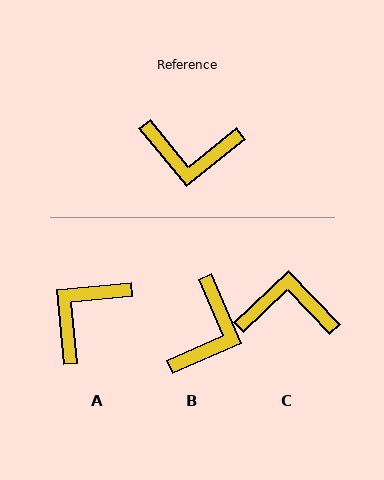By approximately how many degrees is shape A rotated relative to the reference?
Approximately 124 degrees clockwise.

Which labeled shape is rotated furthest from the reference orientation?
C, about 176 degrees away.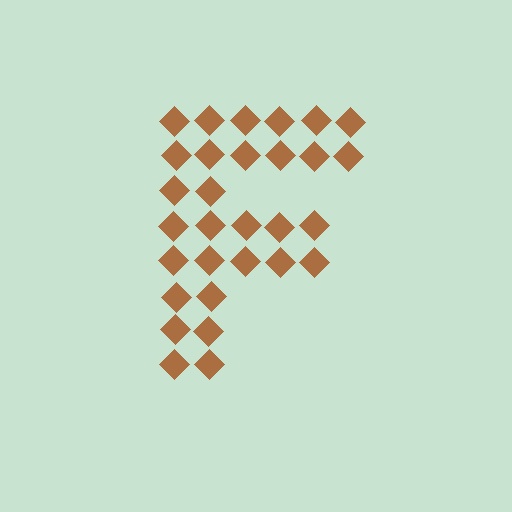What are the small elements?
The small elements are diamonds.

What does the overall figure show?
The overall figure shows the letter F.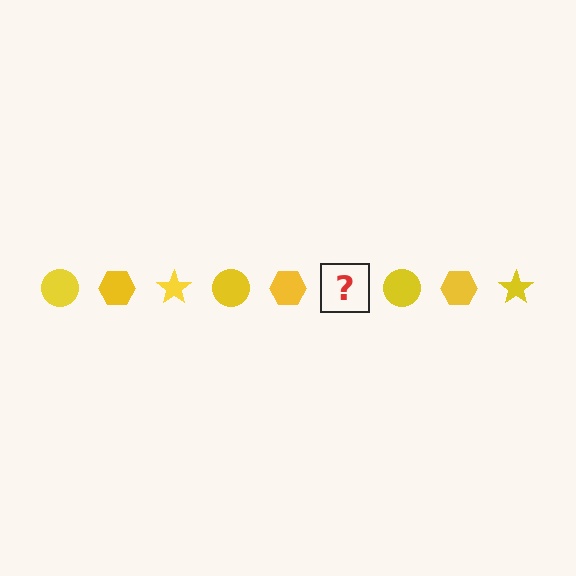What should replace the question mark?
The question mark should be replaced with a yellow star.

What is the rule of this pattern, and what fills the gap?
The rule is that the pattern cycles through circle, hexagon, star shapes in yellow. The gap should be filled with a yellow star.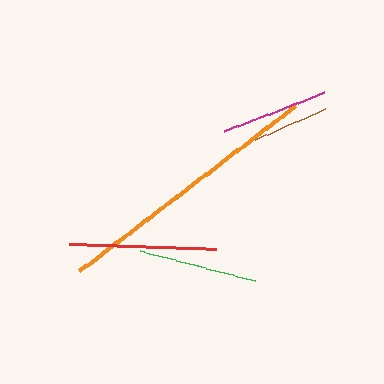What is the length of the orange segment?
The orange segment is approximately 273 pixels long.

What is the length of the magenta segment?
The magenta segment is approximately 107 pixels long.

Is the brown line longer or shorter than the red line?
The red line is longer than the brown line.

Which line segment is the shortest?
The brown line is the shortest at approximately 77 pixels.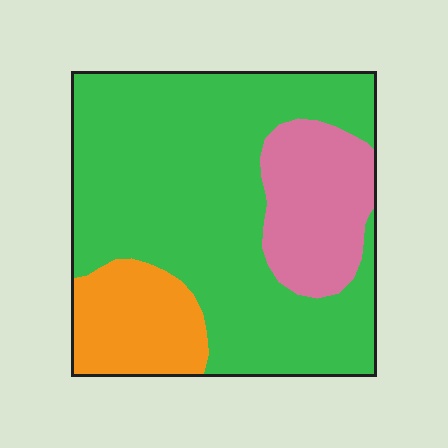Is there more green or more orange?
Green.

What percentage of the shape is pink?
Pink takes up about one sixth (1/6) of the shape.